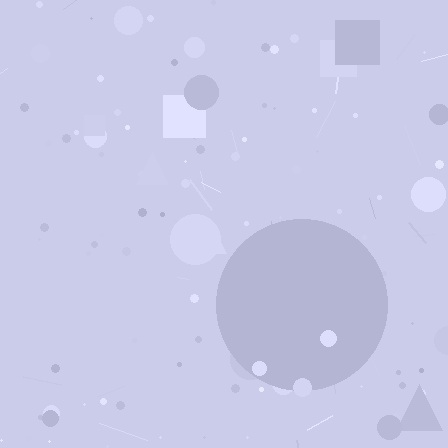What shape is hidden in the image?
A circle is hidden in the image.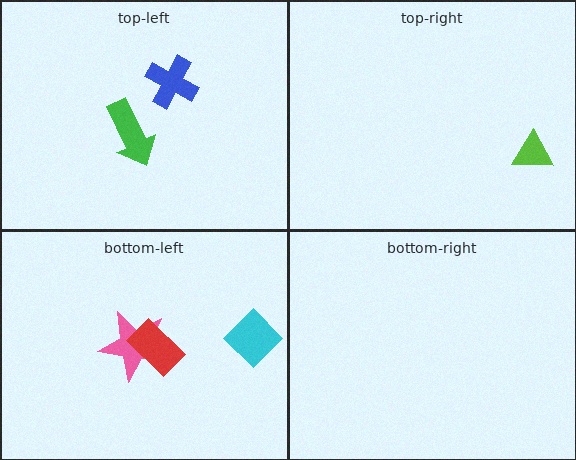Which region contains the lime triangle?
The top-right region.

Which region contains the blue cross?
The top-left region.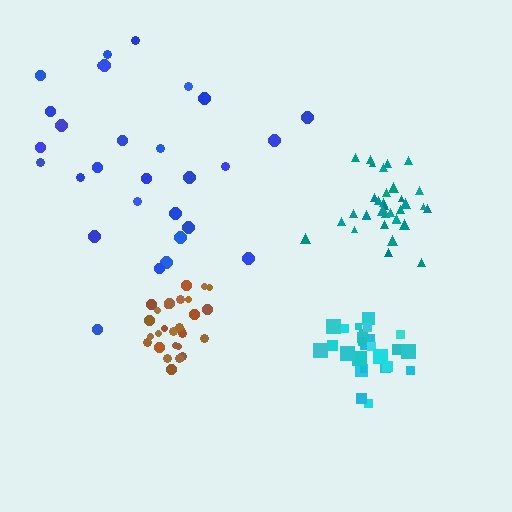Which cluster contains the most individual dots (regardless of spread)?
Teal (35).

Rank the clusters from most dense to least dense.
brown, teal, cyan, blue.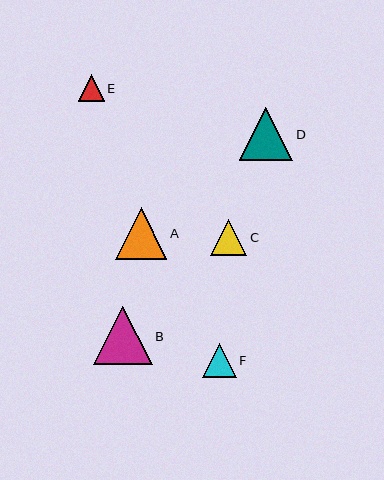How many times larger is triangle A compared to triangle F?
Triangle A is approximately 1.5 times the size of triangle F.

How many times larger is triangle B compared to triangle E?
Triangle B is approximately 2.2 times the size of triangle E.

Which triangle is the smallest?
Triangle E is the smallest with a size of approximately 26 pixels.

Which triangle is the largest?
Triangle B is the largest with a size of approximately 59 pixels.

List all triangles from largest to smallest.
From largest to smallest: B, D, A, C, F, E.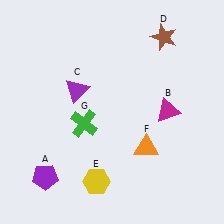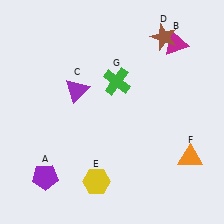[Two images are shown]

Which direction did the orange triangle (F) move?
The orange triangle (F) moved right.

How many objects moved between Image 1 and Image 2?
3 objects moved between the two images.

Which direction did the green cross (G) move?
The green cross (G) moved up.